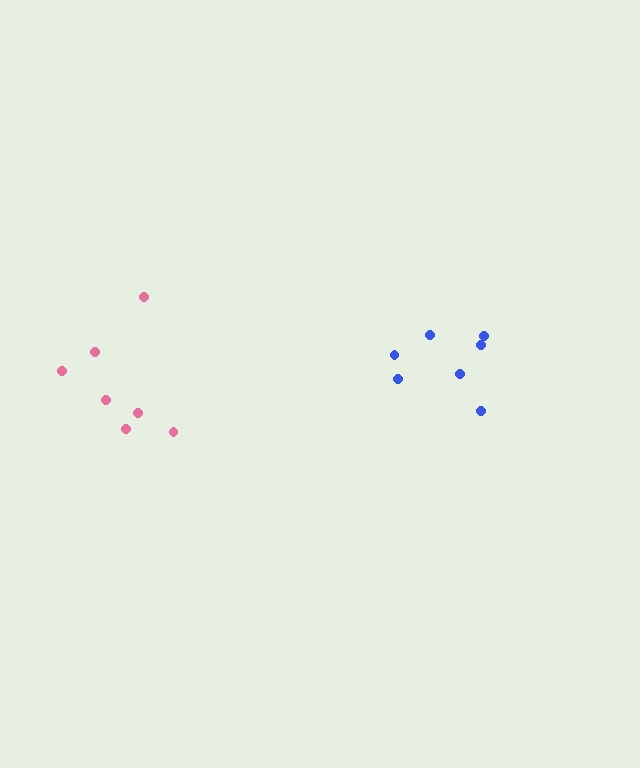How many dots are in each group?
Group 1: 7 dots, Group 2: 7 dots (14 total).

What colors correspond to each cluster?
The clusters are colored: blue, pink.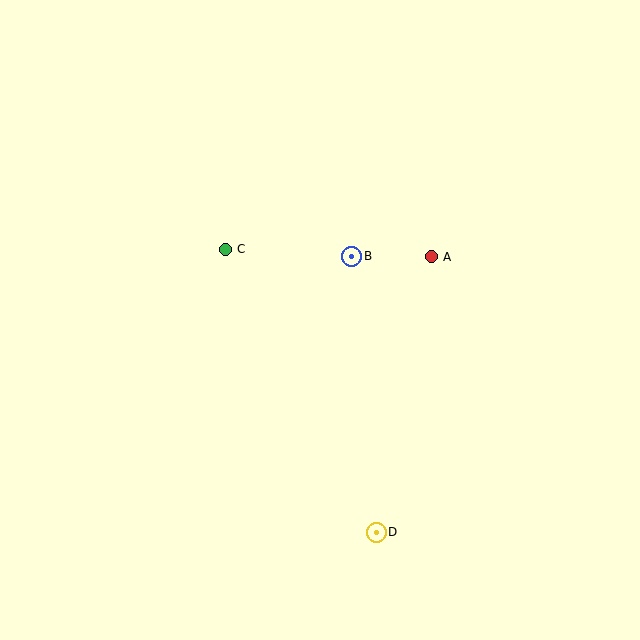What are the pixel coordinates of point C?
Point C is at (225, 249).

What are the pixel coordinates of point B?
Point B is at (352, 256).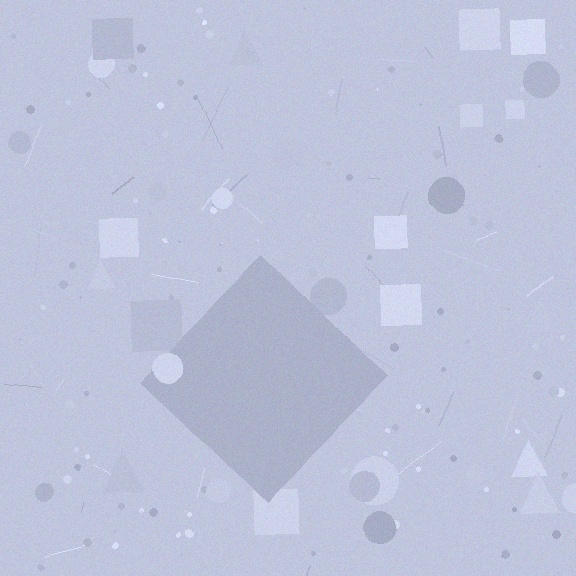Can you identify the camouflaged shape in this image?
The camouflaged shape is a diamond.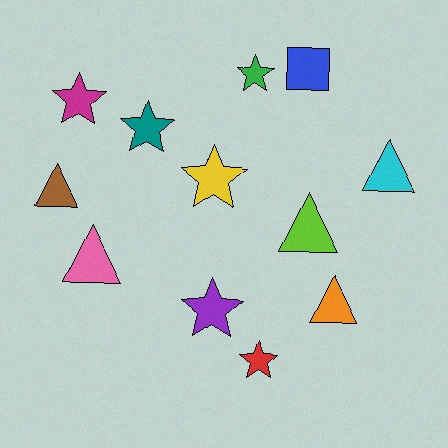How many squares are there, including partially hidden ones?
There is 1 square.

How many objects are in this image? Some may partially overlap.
There are 12 objects.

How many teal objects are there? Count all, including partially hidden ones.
There is 1 teal object.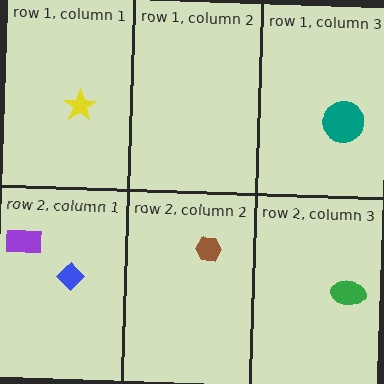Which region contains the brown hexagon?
The row 2, column 2 region.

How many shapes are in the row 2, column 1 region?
2.